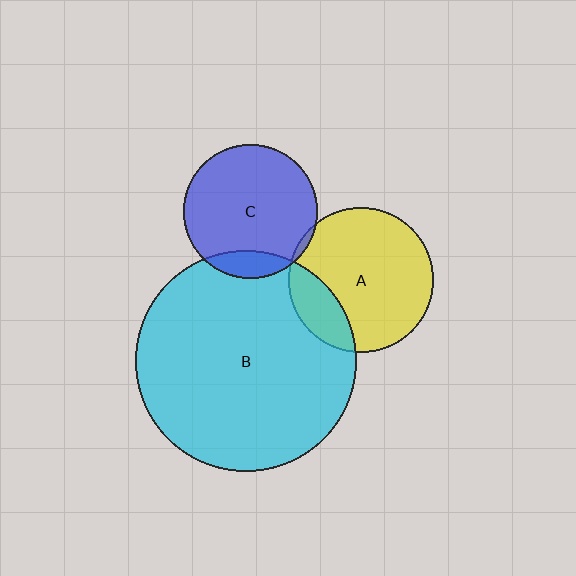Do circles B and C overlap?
Yes.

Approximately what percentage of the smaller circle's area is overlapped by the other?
Approximately 10%.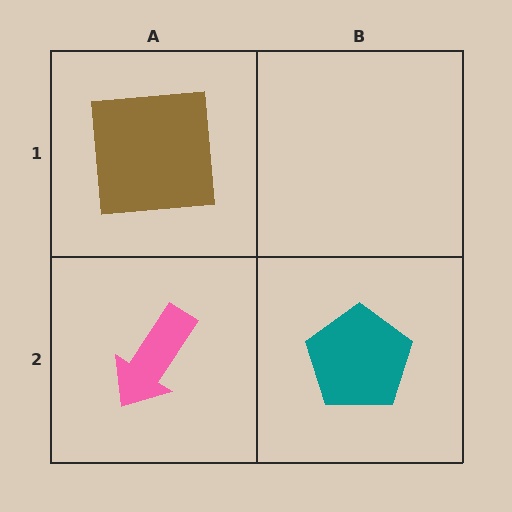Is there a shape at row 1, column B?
No, that cell is empty.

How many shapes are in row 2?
2 shapes.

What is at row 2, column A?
A pink arrow.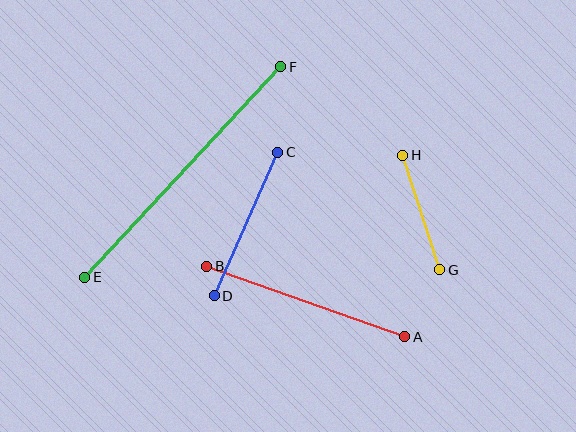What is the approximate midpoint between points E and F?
The midpoint is at approximately (183, 172) pixels.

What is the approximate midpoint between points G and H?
The midpoint is at approximately (421, 213) pixels.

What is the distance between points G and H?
The distance is approximately 120 pixels.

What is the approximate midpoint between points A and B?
The midpoint is at approximately (306, 302) pixels.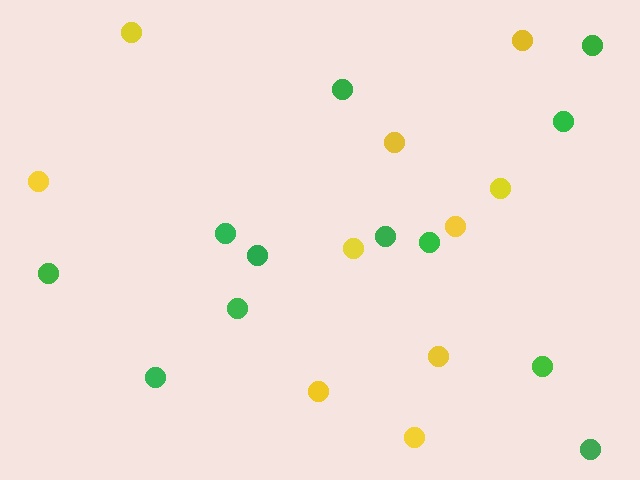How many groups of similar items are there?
There are 2 groups: one group of green circles (12) and one group of yellow circles (10).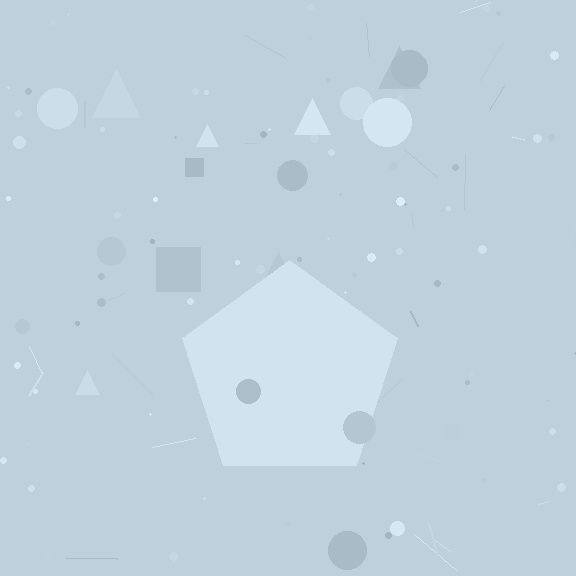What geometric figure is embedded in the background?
A pentagon is embedded in the background.